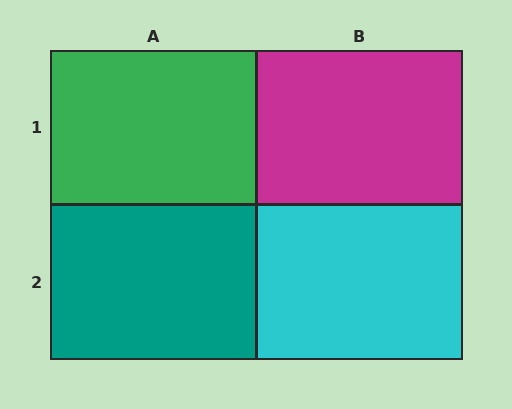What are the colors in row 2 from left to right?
Teal, cyan.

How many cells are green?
1 cell is green.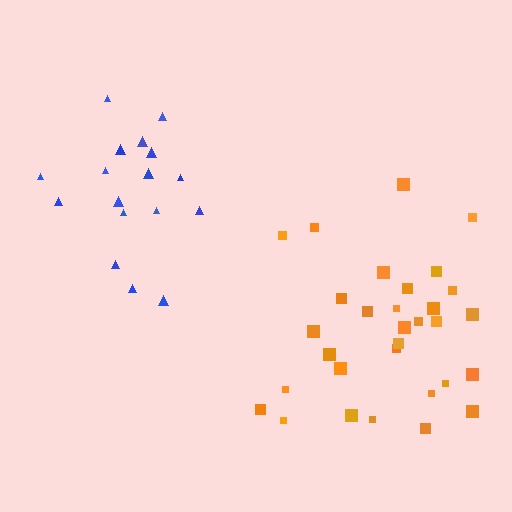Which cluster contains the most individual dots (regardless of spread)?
Orange (31).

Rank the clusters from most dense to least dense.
orange, blue.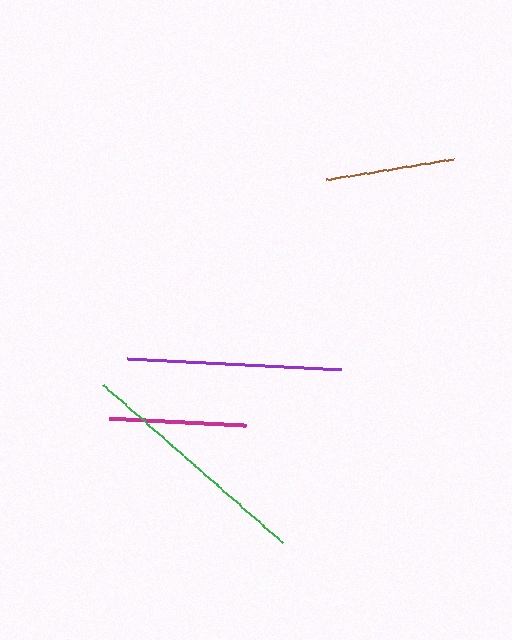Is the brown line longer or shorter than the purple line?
The purple line is longer than the brown line.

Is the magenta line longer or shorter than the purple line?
The purple line is longer than the magenta line.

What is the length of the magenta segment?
The magenta segment is approximately 137 pixels long.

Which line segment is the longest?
The green line is the longest at approximately 239 pixels.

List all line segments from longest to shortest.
From longest to shortest: green, purple, magenta, brown.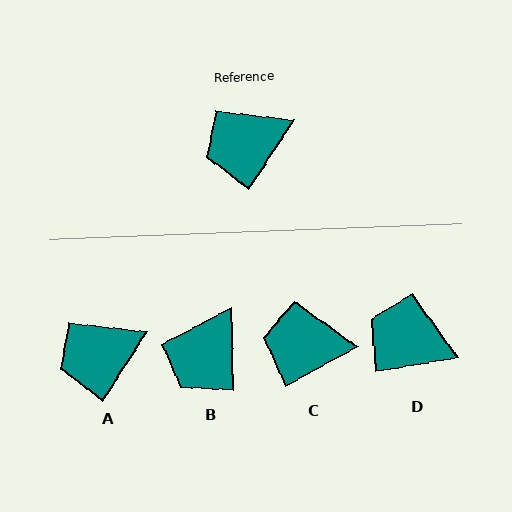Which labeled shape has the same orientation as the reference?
A.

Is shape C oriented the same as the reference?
No, it is off by about 29 degrees.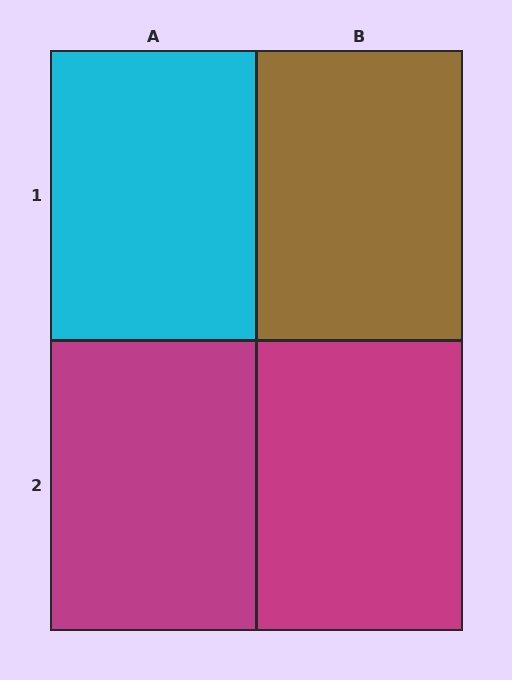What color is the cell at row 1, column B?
Brown.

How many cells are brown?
1 cell is brown.